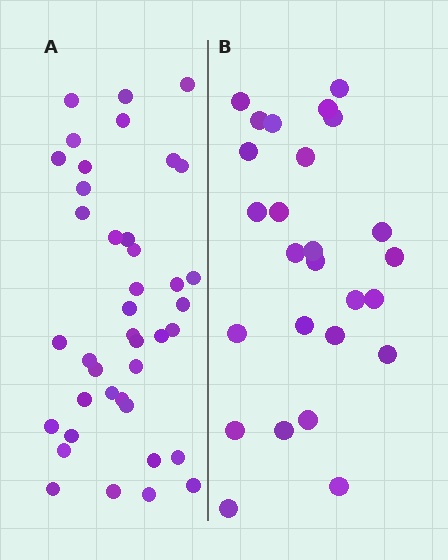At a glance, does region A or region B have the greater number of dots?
Region A (the left region) has more dots.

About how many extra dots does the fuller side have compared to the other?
Region A has approximately 15 more dots than region B.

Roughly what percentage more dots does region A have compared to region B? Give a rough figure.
About 55% more.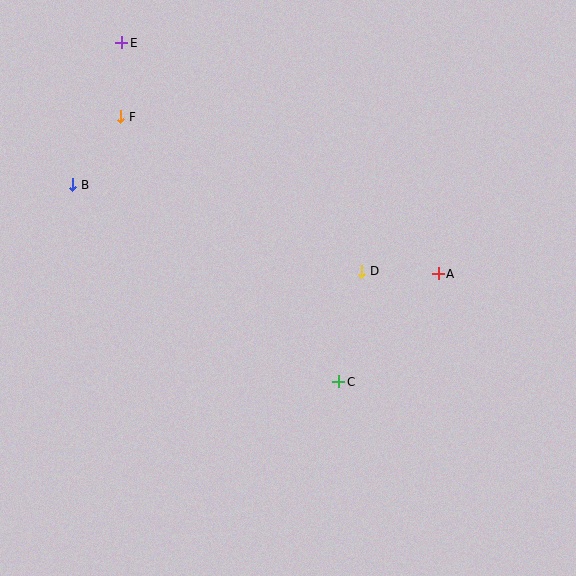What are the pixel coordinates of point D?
Point D is at (362, 271).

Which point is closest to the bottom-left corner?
Point C is closest to the bottom-left corner.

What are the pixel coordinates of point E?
Point E is at (122, 43).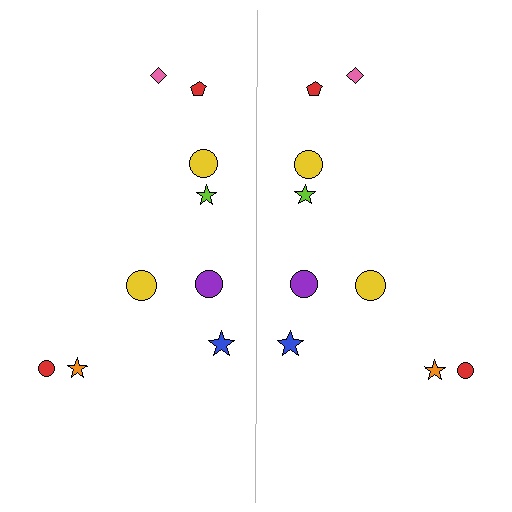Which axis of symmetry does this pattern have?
The pattern has a vertical axis of symmetry running through the center of the image.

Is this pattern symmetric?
Yes, this pattern has bilateral (reflection) symmetry.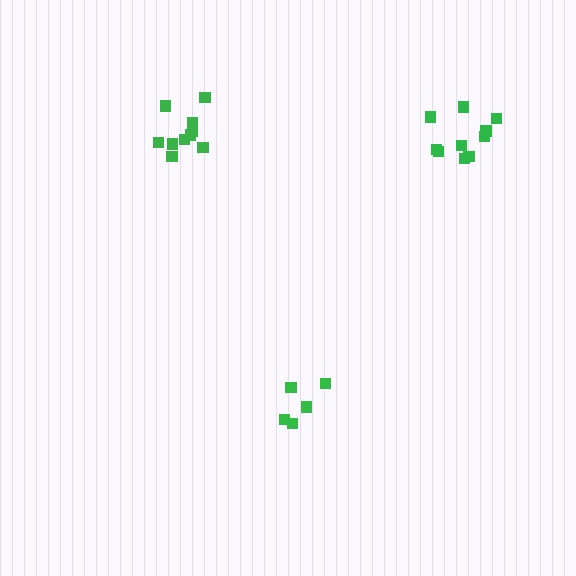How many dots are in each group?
Group 1: 5 dots, Group 2: 10 dots, Group 3: 11 dots (26 total).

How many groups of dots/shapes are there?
There are 3 groups.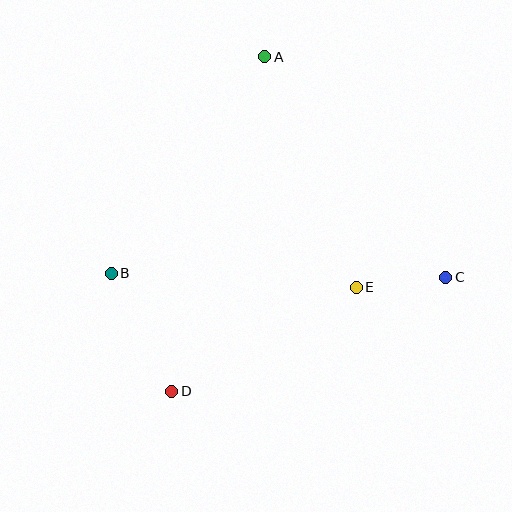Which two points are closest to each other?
Points C and E are closest to each other.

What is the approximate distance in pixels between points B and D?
The distance between B and D is approximately 133 pixels.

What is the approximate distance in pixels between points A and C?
The distance between A and C is approximately 285 pixels.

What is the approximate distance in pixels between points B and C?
The distance between B and C is approximately 335 pixels.